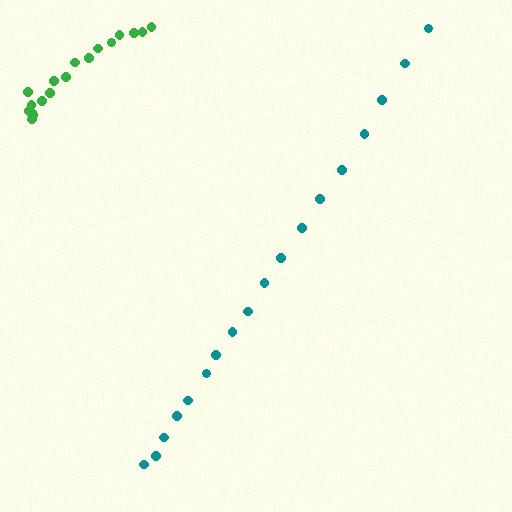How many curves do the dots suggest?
There are 2 distinct paths.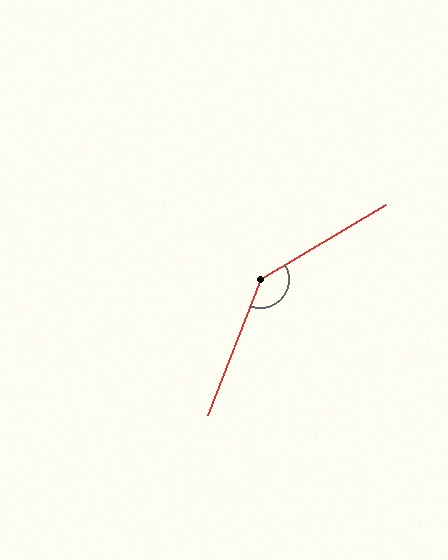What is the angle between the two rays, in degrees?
Approximately 142 degrees.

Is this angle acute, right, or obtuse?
It is obtuse.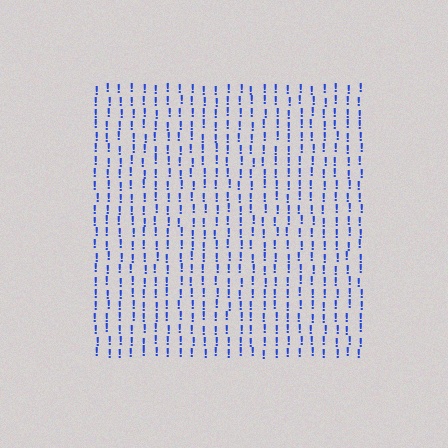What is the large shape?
The large shape is a square.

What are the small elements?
The small elements are exclamation marks.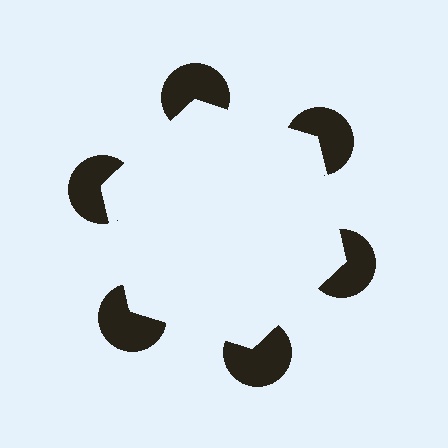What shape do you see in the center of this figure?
An illusory hexagon — its edges are inferred from the aligned wedge cuts in the pac-man discs, not physically drawn.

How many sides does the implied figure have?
6 sides.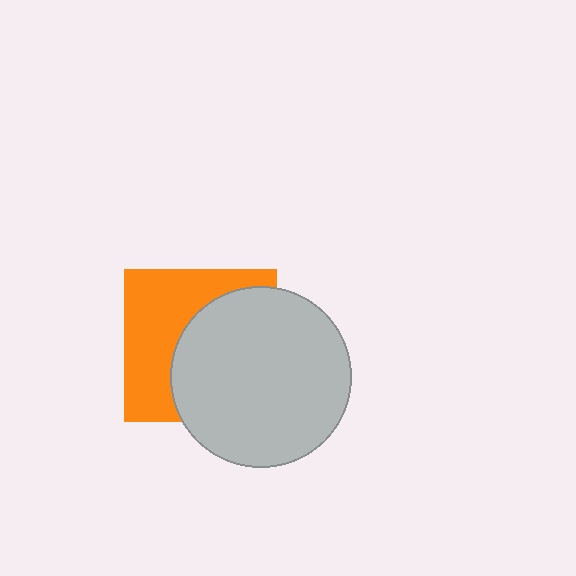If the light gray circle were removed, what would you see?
You would see the complete orange square.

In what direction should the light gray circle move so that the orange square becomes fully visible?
The light gray circle should move right. That is the shortest direction to clear the overlap and leave the orange square fully visible.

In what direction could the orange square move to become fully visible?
The orange square could move left. That would shift it out from behind the light gray circle entirely.